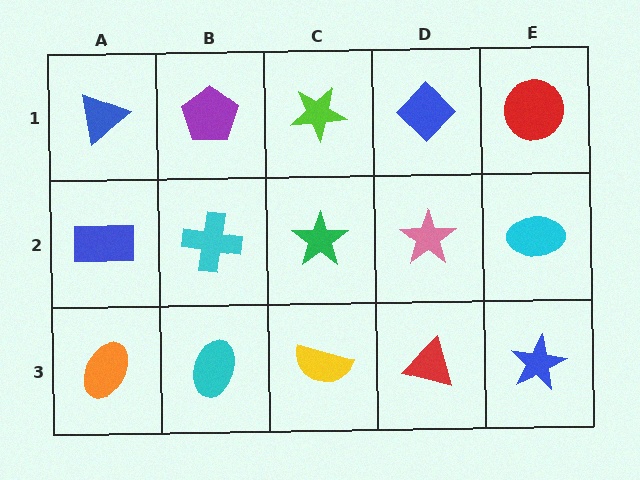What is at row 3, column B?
A cyan ellipse.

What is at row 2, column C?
A green star.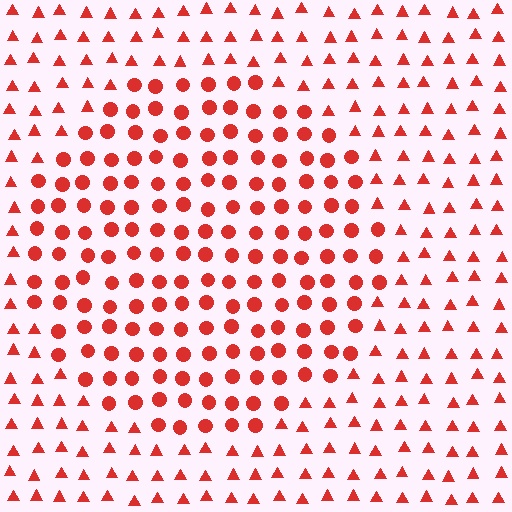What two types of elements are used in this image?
The image uses circles inside the circle region and triangles outside it.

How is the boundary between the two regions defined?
The boundary is defined by a change in element shape: circles inside vs. triangles outside. All elements share the same color and spacing.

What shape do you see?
I see a circle.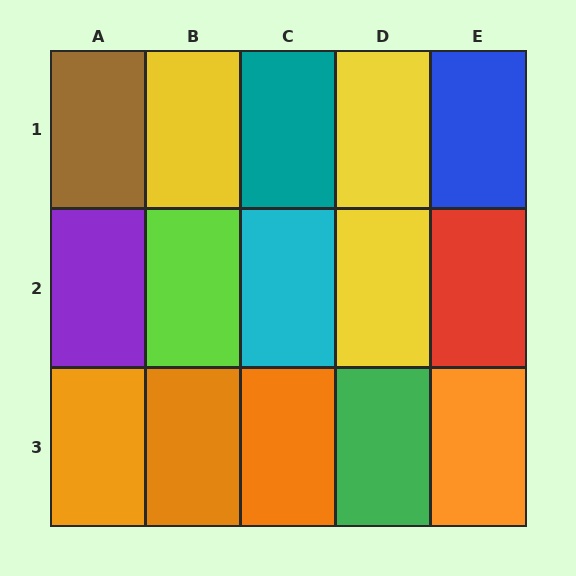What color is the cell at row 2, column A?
Purple.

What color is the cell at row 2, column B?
Lime.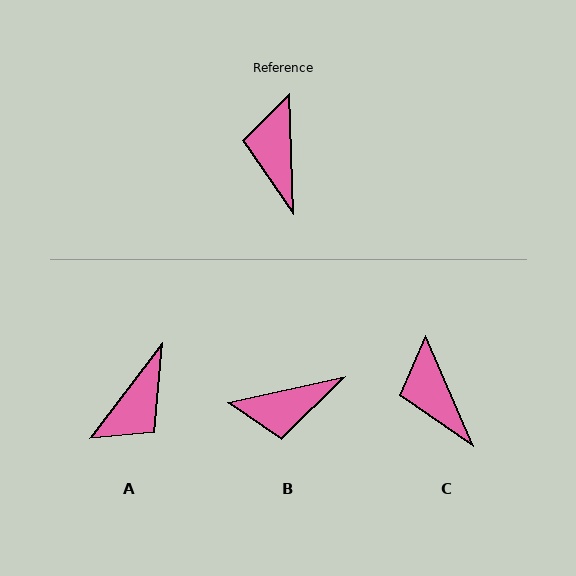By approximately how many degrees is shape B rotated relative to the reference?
Approximately 100 degrees counter-clockwise.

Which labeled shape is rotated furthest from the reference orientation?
A, about 140 degrees away.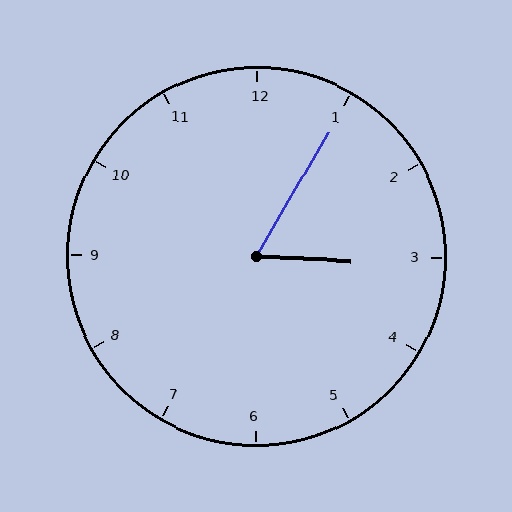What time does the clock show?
3:05.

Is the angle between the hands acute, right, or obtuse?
It is acute.